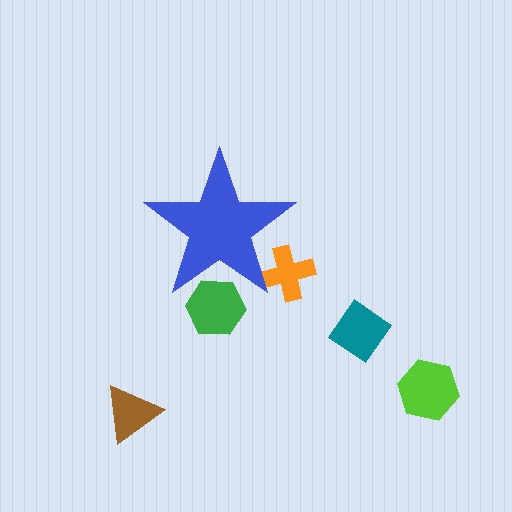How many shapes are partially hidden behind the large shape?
2 shapes are partially hidden.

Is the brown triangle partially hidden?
No, the brown triangle is fully visible.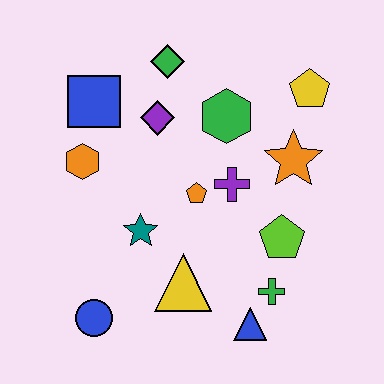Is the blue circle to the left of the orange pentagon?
Yes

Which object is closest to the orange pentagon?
The purple cross is closest to the orange pentagon.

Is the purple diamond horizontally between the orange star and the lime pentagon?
No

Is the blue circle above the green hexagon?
No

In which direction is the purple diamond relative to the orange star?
The purple diamond is to the left of the orange star.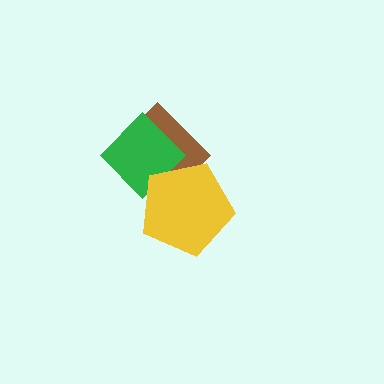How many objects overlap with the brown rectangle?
2 objects overlap with the brown rectangle.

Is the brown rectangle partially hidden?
Yes, it is partially covered by another shape.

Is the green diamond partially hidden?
Yes, it is partially covered by another shape.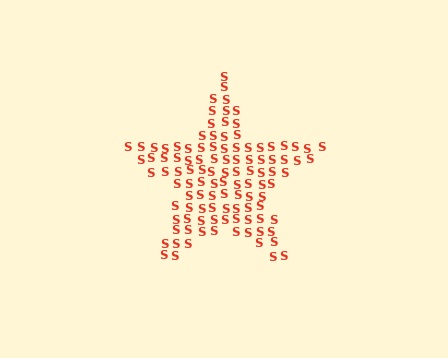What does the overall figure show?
The overall figure shows a star.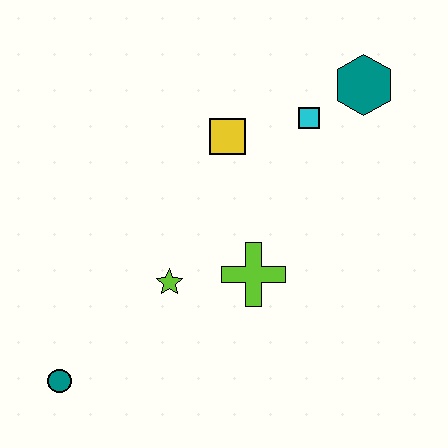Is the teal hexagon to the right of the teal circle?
Yes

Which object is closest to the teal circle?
The lime star is closest to the teal circle.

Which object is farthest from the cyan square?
The teal circle is farthest from the cyan square.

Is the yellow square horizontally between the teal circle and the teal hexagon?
Yes